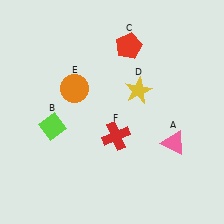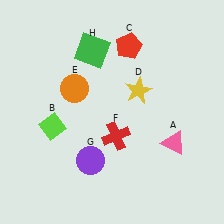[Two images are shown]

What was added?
A purple circle (G), a green square (H) were added in Image 2.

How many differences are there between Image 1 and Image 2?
There are 2 differences between the two images.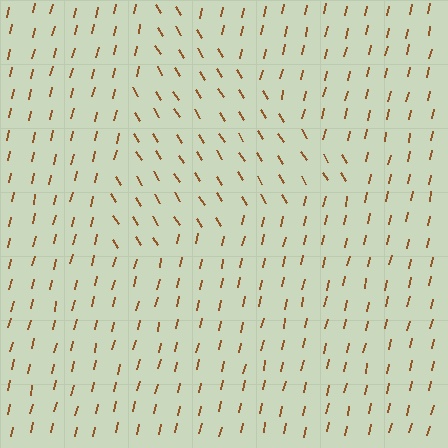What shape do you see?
I see a triangle.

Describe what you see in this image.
The image is filled with small brown line segments. A triangle region in the image has lines oriented differently from the surrounding lines, creating a visible texture boundary.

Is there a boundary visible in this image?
Yes, there is a texture boundary formed by a change in line orientation.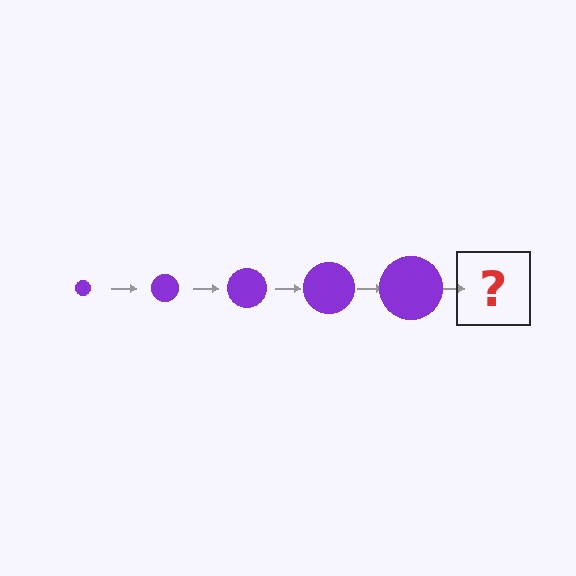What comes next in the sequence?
The next element should be a purple circle, larger than the previous one.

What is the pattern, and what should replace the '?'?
The pattern is that the circle gets progressively larger each step. The '?' should be a purple circle, larger than the previous one.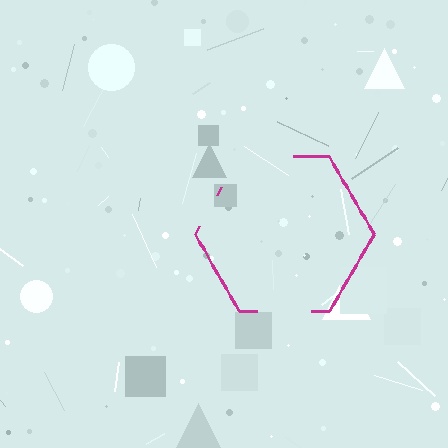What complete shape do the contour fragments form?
The contour fragments form a hexagon.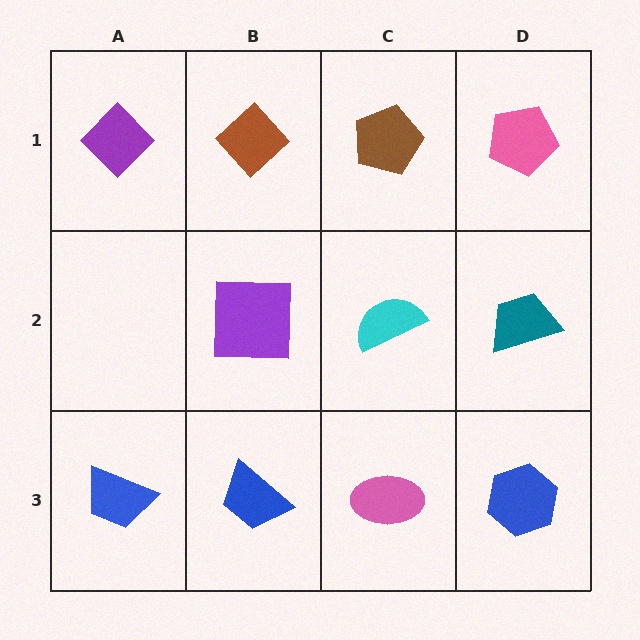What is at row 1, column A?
A purple diamond.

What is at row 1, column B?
A brown diamond.